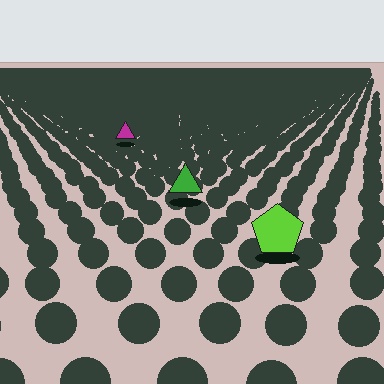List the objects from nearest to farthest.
From nearest to farthest: the lime pentagon, the green triangle, the magenta triangle.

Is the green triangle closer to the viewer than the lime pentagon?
No. The lime pentagon is closer — you can tell from the texture gradient: the ground texture is coarser near it.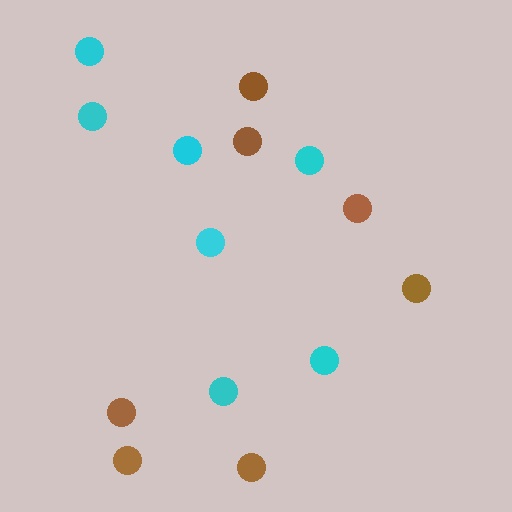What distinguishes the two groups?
There are 2 groups: one group of cyan circles (7) and one group of brown circles (7).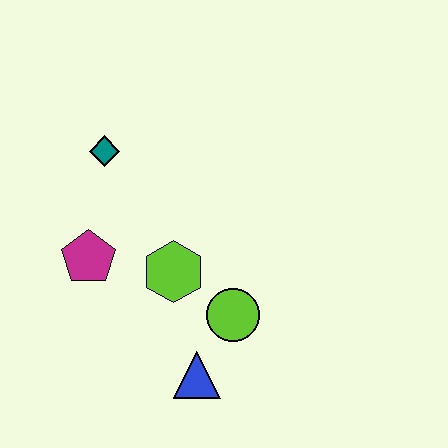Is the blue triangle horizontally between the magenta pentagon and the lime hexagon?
No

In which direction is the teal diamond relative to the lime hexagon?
The teal diamond is above the lime hexagon.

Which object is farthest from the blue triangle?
The teal diamond is farthest from the blue triangle.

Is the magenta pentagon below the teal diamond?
Yes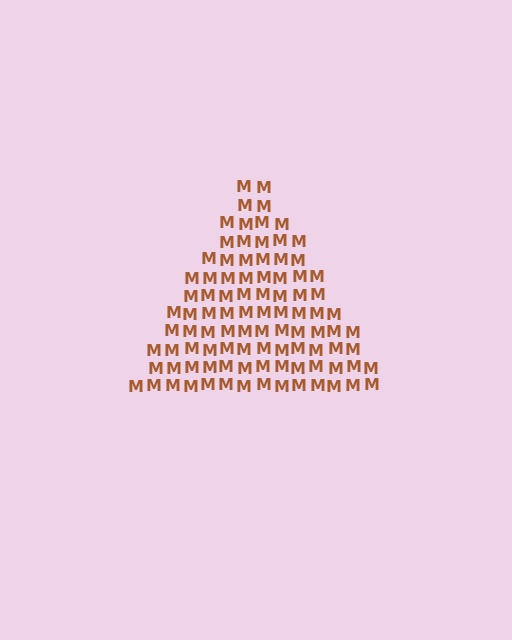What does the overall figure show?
The overall figure shows a triangle.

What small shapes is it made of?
It is made of small letter M's.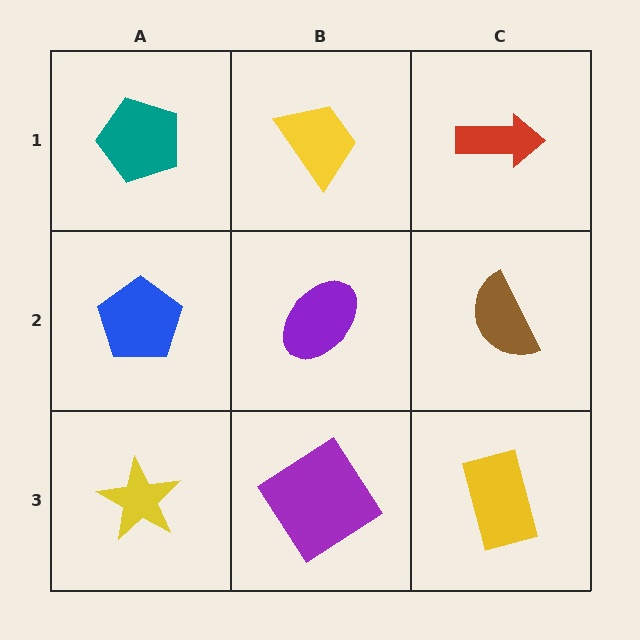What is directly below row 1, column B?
A purple ellipse.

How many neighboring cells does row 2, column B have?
4.